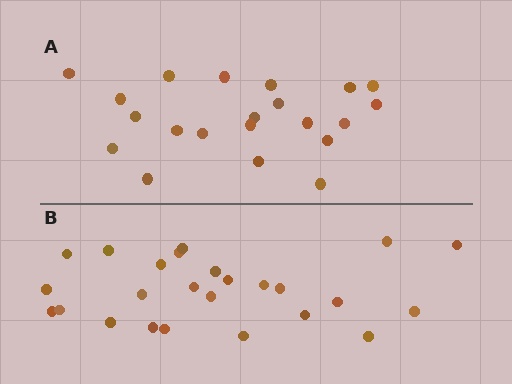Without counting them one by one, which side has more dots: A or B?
Region B (the bottom region) has more dots.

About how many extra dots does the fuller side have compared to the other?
Region B has about 4 more dots than region A.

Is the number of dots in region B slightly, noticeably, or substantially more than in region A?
Region B has only slightly more — the two regions are fairly close. The ratio is roughly 1.2 to 1.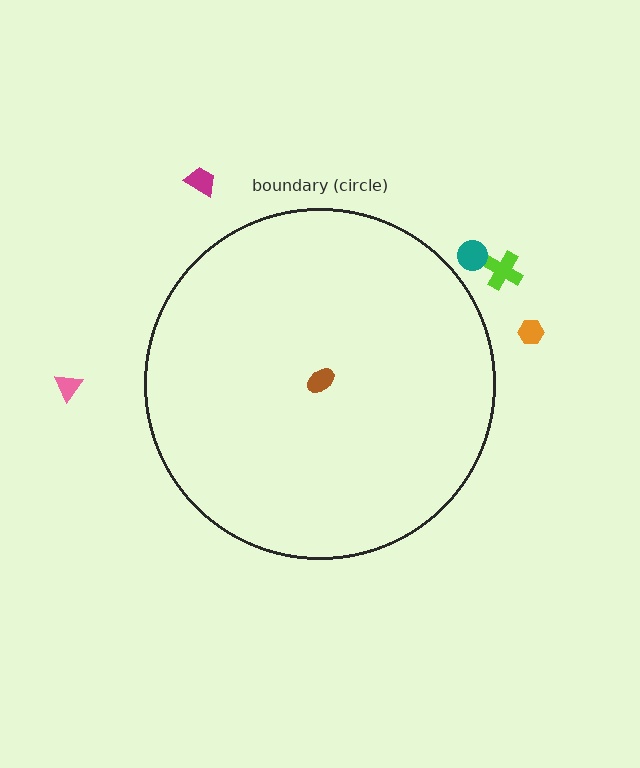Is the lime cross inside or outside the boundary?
Outside.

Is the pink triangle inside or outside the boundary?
Outside.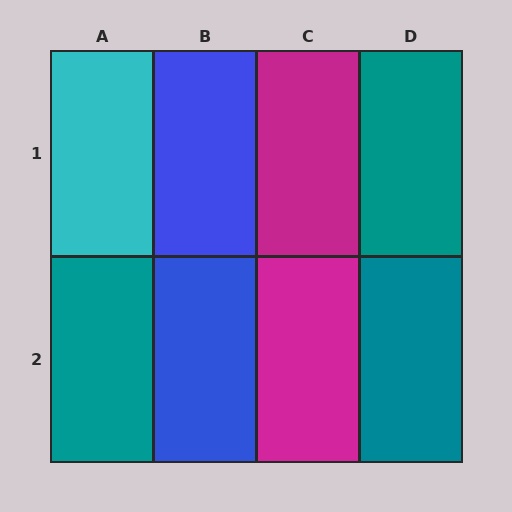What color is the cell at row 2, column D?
Teal.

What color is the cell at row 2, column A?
Teal.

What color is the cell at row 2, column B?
Blue.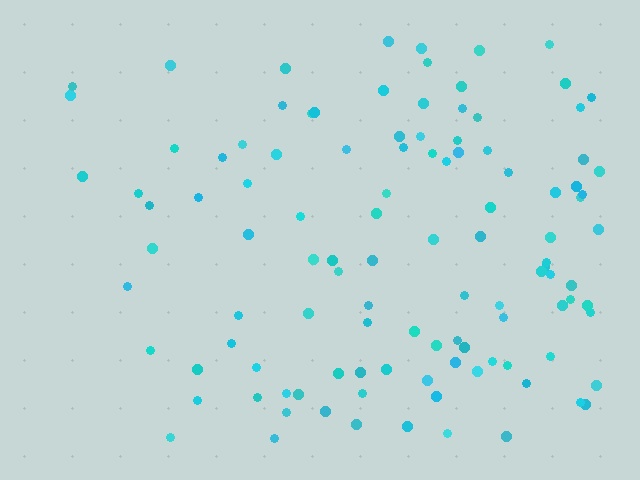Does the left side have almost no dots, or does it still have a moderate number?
Still a moderate number, just noticeably fewer than the right.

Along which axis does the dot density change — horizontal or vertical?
Horizontal.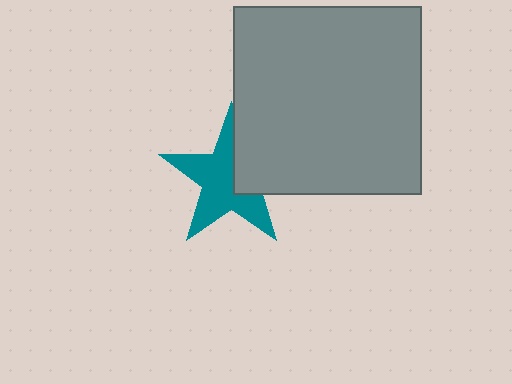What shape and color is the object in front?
The object in front is a gray square.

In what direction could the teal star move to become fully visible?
The teal star could move left. That would shift it out from behind the gray square entirely.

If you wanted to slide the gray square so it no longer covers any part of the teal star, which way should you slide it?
Slide it right — that is the most direct way to separate the two shapes.